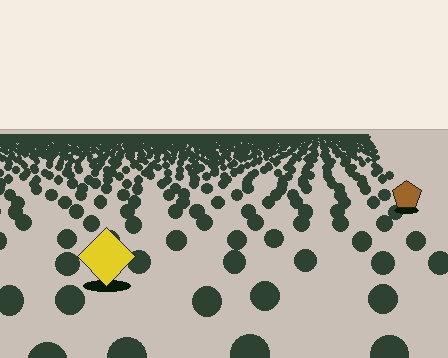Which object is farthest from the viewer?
The brown pentagon is farthest from the viewer. It appears smaller and the ground texture around it is denser.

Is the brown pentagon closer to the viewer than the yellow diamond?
No. The yellow diamond is closer — you can tell from the texture gradient: the ground texture is coarser near it.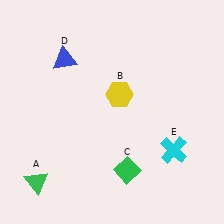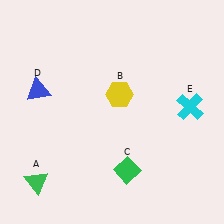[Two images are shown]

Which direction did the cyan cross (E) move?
The cyan cross (E) moved up.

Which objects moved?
The objects that moved are: the blue triangle (D), the cyan cross (E).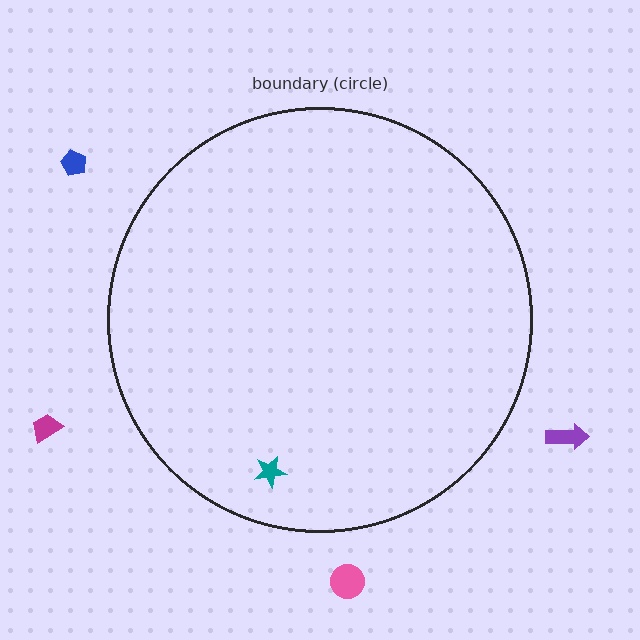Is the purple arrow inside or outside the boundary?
Outside.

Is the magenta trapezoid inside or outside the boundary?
Outside.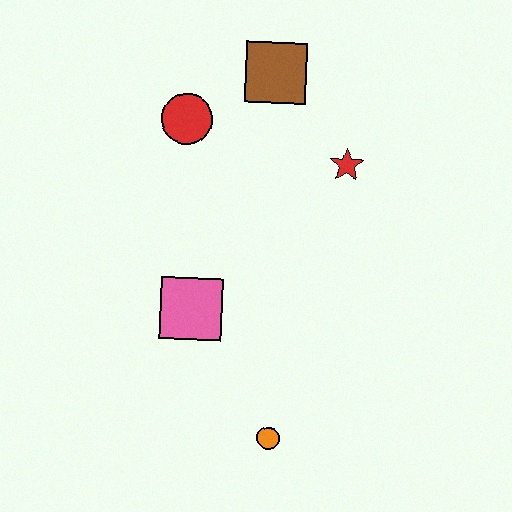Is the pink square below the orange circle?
No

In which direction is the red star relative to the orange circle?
The red star is above the orange circle.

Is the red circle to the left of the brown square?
Yes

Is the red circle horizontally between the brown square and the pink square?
No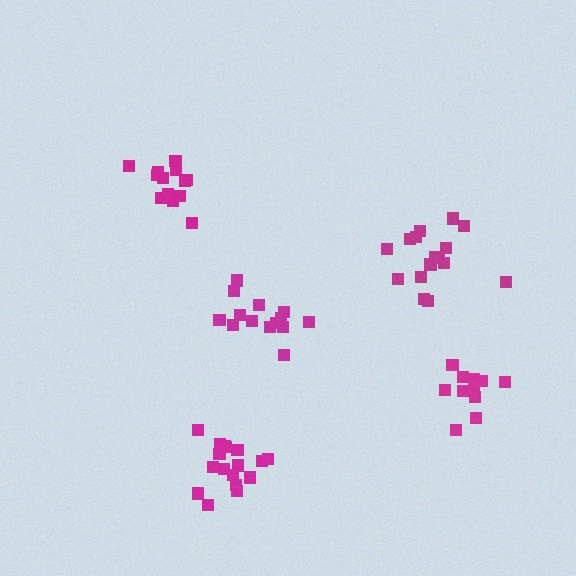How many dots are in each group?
Group 1: 14 dots, Group 2: 17 dots, Group 3: 13 dots, Group 4: 16 dots, Group 5: 11 dots (71 total).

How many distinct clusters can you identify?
There are 5 distinct clusters.